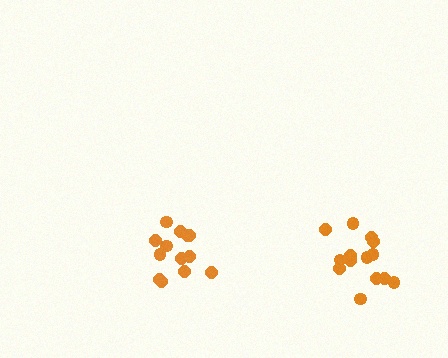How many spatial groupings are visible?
There are 2 spatial groupings.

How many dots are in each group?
Group 1: 14 dots, Group 2: 13 dots (27 total).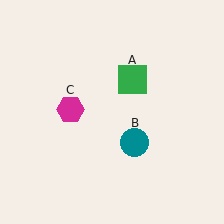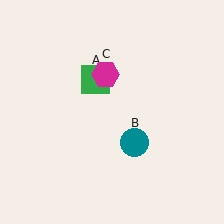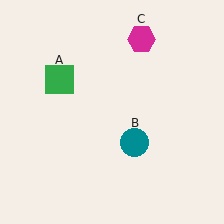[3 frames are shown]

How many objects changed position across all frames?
2 objects changed position: green square (object A), magenta hexagon (object C).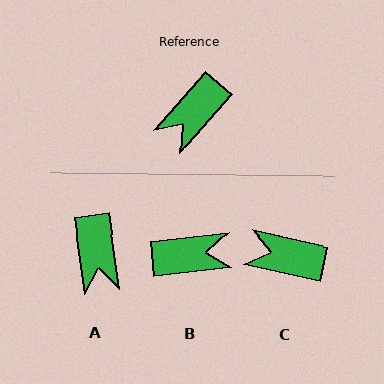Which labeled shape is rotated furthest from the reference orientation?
B, about 138 degrees away.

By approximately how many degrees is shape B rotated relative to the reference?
Approximately 138 degrees counter-clockwise.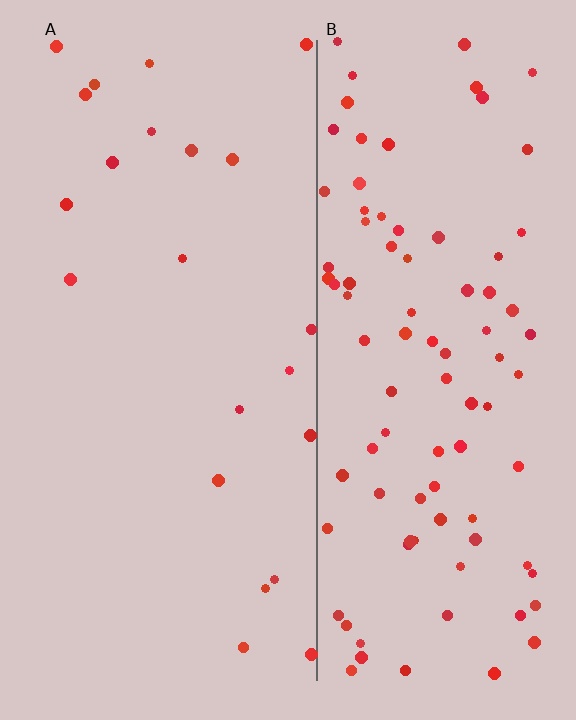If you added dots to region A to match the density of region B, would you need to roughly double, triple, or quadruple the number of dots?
Approximately quadruple.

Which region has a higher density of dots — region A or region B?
B (the right).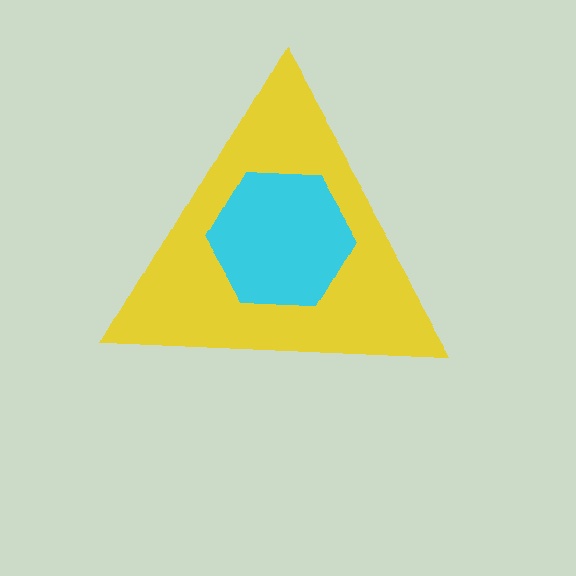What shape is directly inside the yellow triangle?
The cyan hexagon.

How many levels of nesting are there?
2.